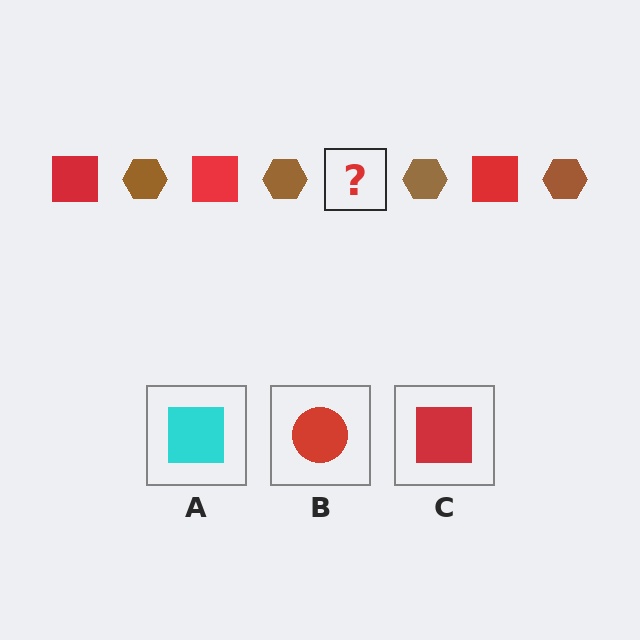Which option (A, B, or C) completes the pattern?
C.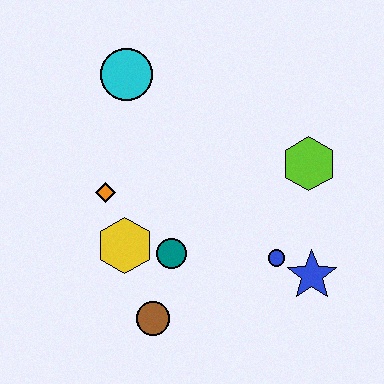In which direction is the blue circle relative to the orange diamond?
The blue circle is to the right of the orange diamond.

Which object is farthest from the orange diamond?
The blue star is farthest from the orange diamond.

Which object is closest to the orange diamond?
The yellow hexagon is closest to the orange diamond.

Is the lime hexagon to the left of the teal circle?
No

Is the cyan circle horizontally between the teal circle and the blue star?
No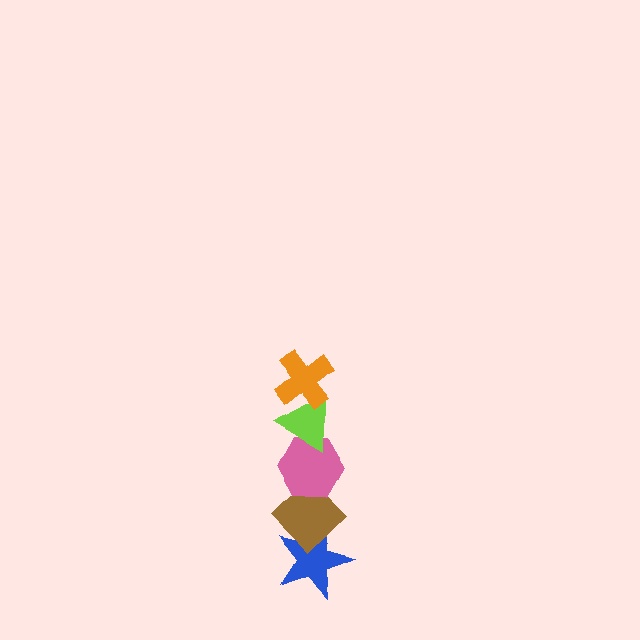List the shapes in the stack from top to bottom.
From top to bottom: the orange cross, the lime triangle, the pink hexagon, the brown diamond, the blue star.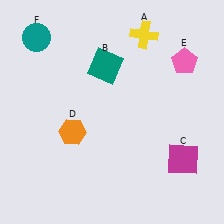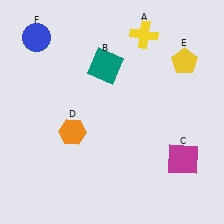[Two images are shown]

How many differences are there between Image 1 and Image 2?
There are 2 differences between the two images.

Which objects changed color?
E changed from pink to yellow. F changed from teal to blue.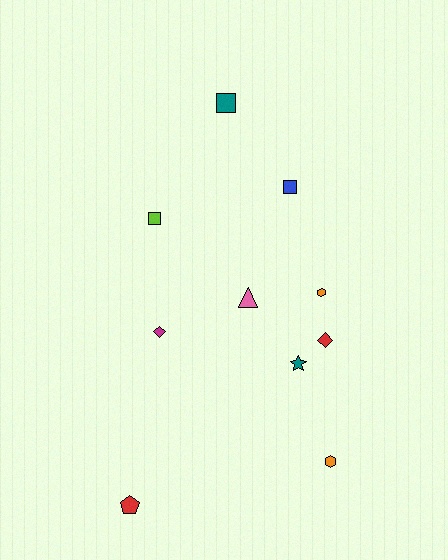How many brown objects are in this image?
There are no brown objects.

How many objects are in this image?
There are 10 objects.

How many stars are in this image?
There is 1 star.